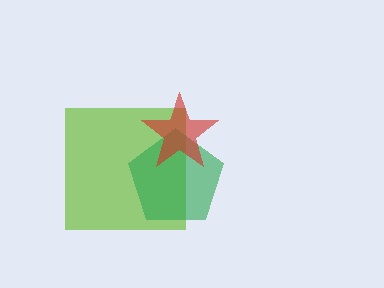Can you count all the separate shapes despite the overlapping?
Yes, there are 3 separate shapes.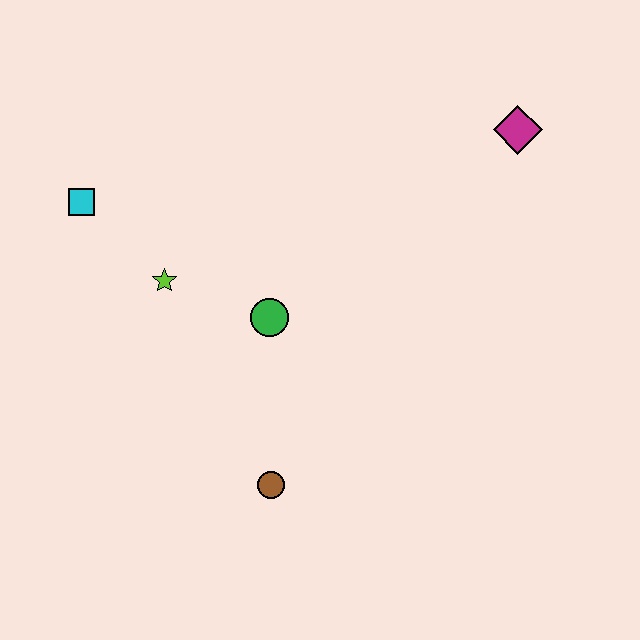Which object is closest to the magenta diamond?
The green circle is closest to the magenta diamond.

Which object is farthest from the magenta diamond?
The cyan square is farthest from the magenta diamond.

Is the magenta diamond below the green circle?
No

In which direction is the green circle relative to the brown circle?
The green circle is above the brown circle.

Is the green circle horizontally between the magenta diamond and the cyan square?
Yes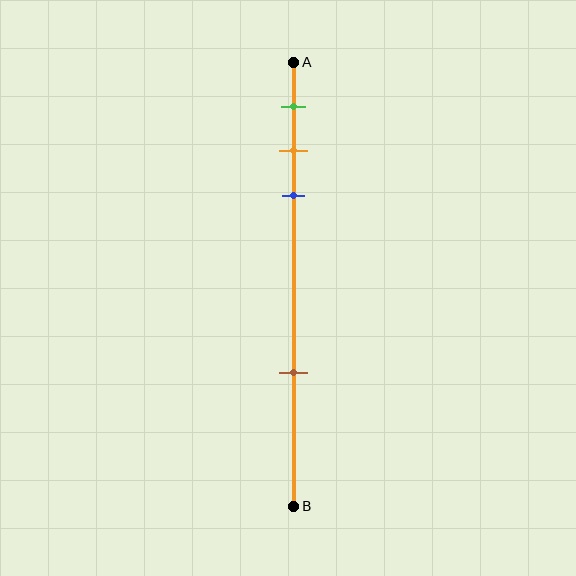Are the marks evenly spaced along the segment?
No, the marks are not evenly spaced.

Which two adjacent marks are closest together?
The orange and blue marks are the closest adjacent pair.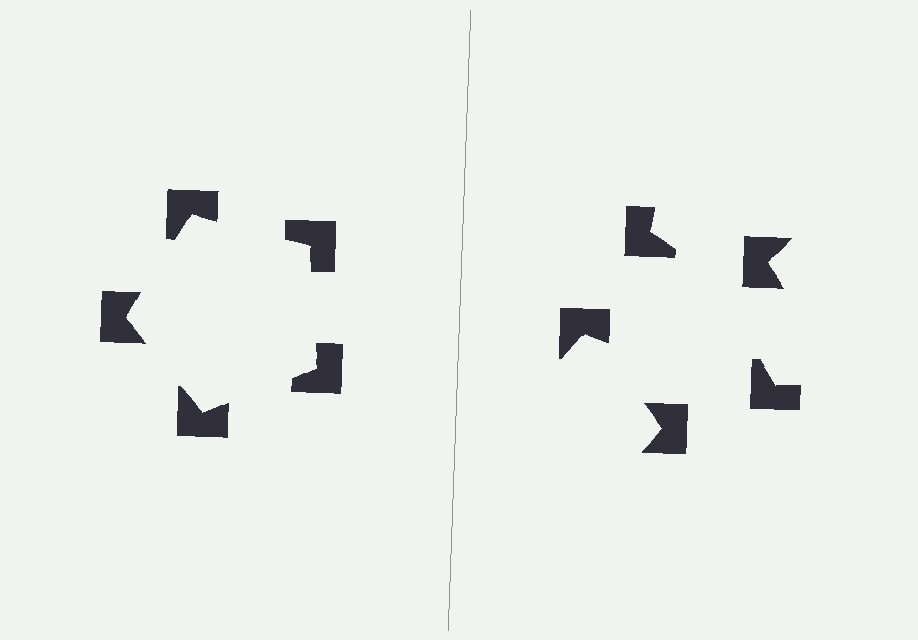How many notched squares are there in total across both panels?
10 — 5 on each side.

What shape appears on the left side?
An illusory pentagon.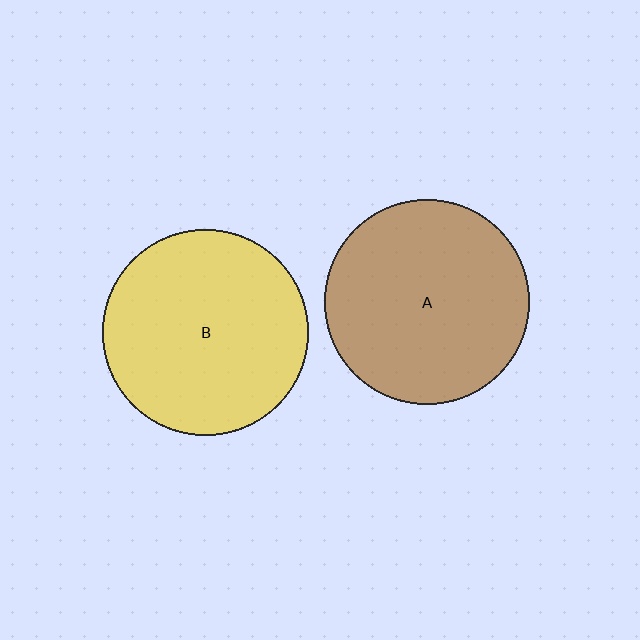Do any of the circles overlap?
No, none of the circles overlap.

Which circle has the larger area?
Circle B (yellow).